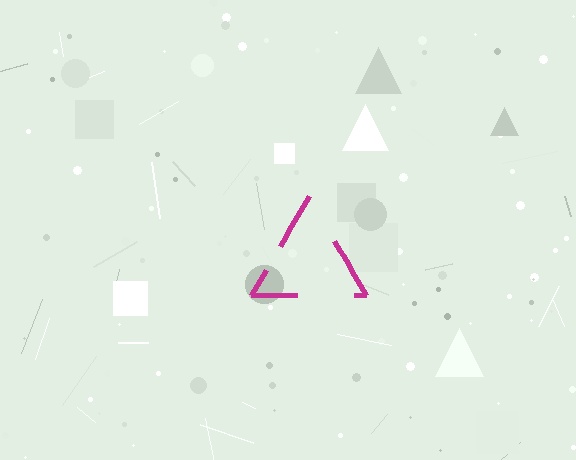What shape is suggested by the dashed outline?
The dashed outline suggests a triangle.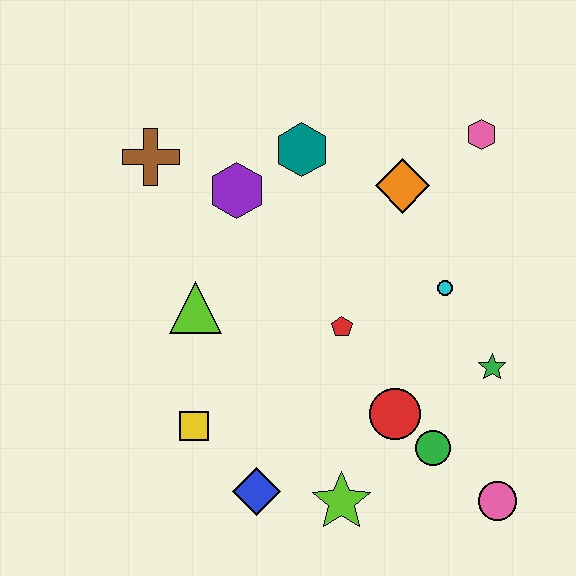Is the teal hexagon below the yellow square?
No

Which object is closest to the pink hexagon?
The orange diamond is closest to the pink hexagon.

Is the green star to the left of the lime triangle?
No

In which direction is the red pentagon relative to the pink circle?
The red pentagon is above the pink circle.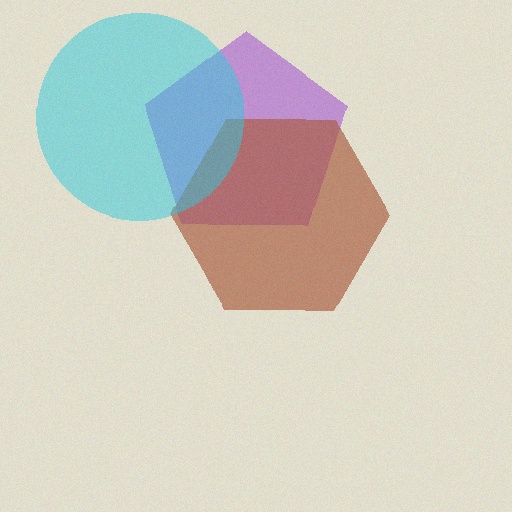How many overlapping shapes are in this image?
There are 3 overlapping shapes in the image.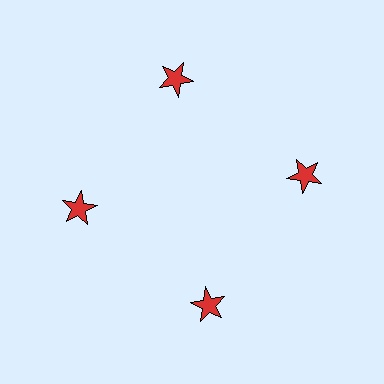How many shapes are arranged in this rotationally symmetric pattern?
There are 4 shapes, arranged in 4 groups of 1.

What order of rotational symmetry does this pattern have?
This pattern has 4-fold rotational symmetry.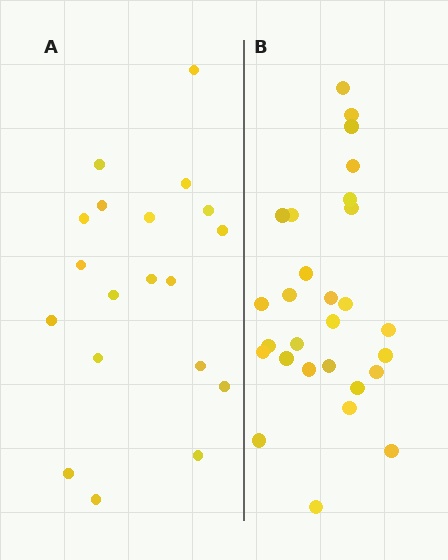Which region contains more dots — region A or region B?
Region B (the right region) has more dots.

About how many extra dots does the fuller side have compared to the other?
Region B has roughly 8 or so more dots than region A.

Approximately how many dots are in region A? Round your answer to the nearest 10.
About 20 dots. (The exact count is 19, which rounds to 20.)